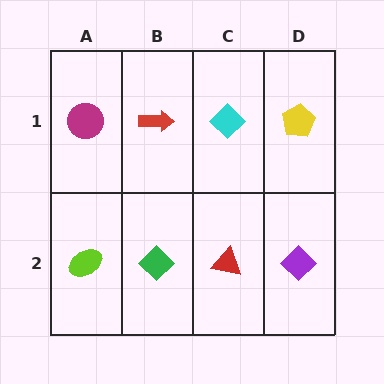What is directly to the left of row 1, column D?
A cyan diamond.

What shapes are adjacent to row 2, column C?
A cyan diamond (row 1, column C), a green diamond (row 2, column B), a purple diamond (row 2, column D).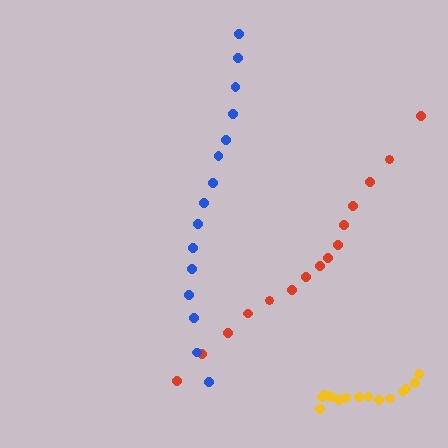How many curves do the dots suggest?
There are 3 distinct paths.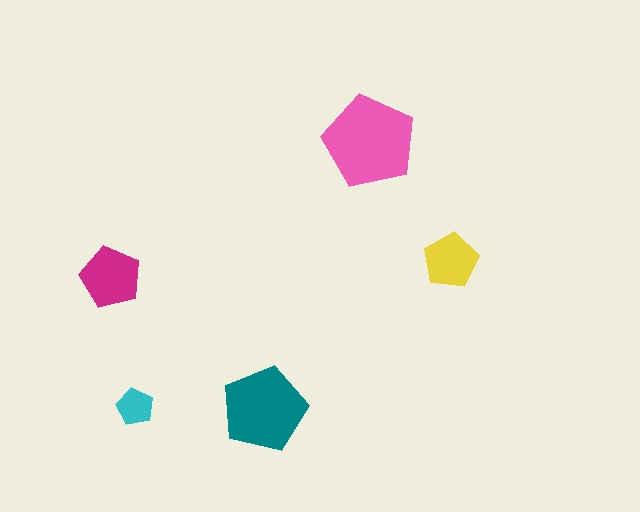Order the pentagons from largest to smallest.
the pink one, the teal one, the magenta one, the yellow one, the cyan one.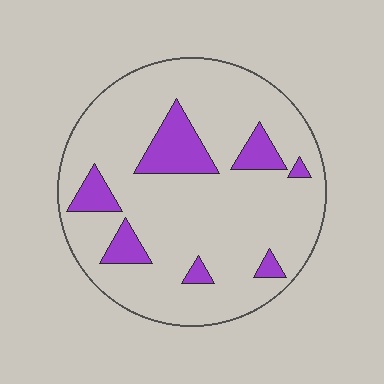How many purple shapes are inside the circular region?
7.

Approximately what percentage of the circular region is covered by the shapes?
Approximately 15%.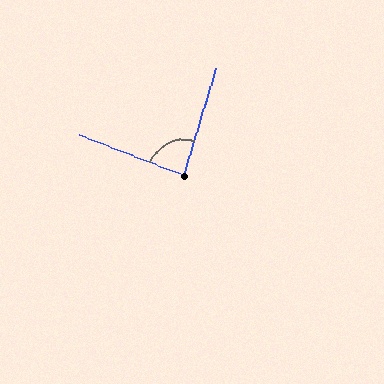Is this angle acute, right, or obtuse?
It is approximately a right angle.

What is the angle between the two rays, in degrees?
Approximately 85 degrees.